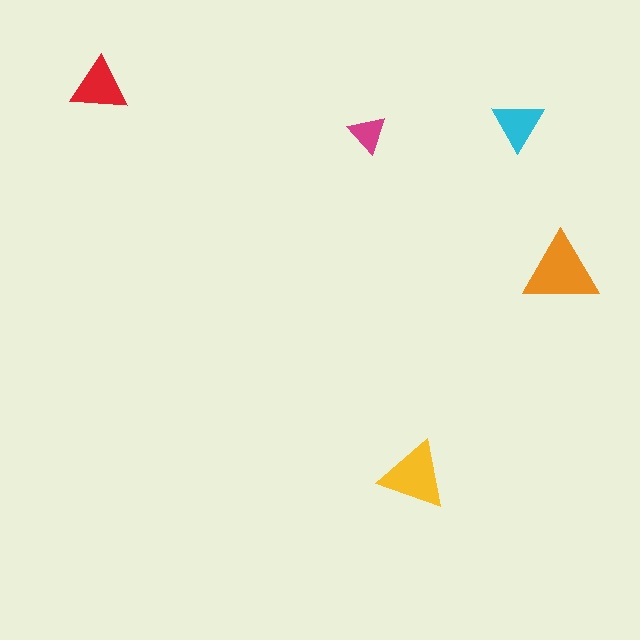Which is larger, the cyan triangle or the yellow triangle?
The yellow one.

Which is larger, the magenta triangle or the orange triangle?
The orange one.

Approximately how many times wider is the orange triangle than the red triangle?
About 1.5 times wider.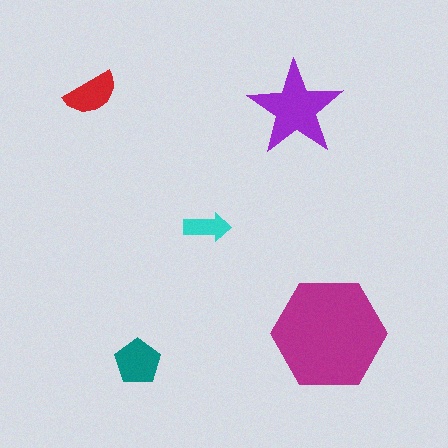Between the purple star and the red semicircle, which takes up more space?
The purple star.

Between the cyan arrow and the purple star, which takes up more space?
The purple star.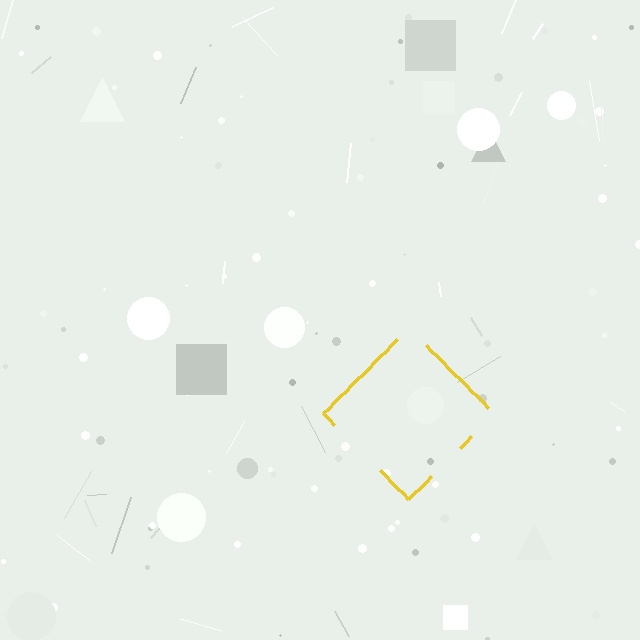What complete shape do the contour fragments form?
The contour fragments form a diamond.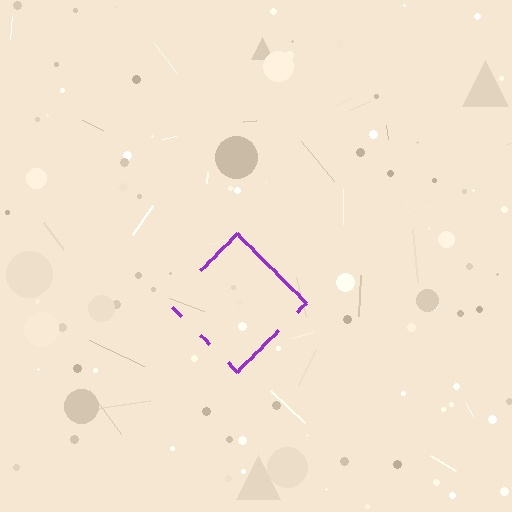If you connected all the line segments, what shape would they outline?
They would outline a diamond.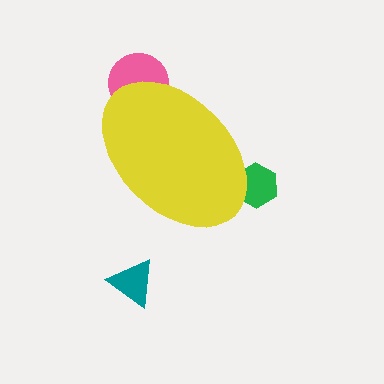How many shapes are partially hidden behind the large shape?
2 shapes are partially hidden.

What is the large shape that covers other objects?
A yellow ellipse.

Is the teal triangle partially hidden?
No, the teal triangle is fully visible.